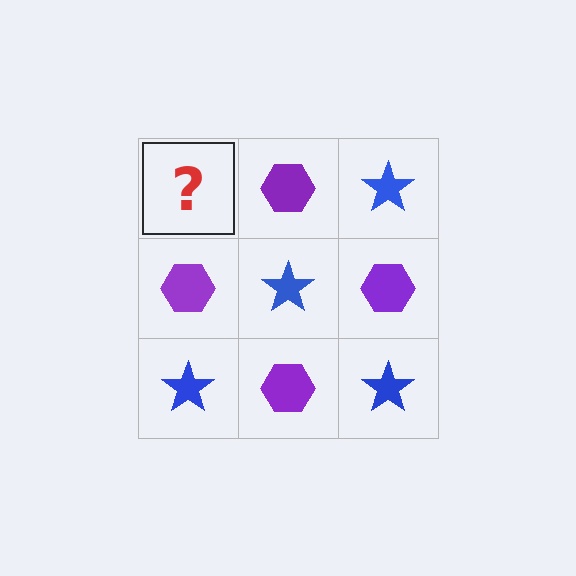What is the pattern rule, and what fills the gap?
The rule is that it alternates blue star and purple hexagon in a checkerboard pattern. The gap should be filled with a blue star.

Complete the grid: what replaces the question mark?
The question mark should be replaced with a blue star.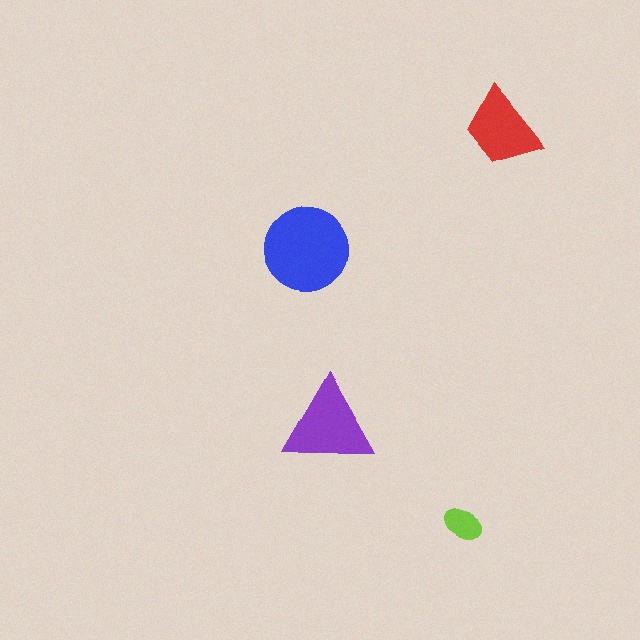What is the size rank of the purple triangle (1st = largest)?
2nd.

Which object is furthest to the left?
The blue circle is leftmost.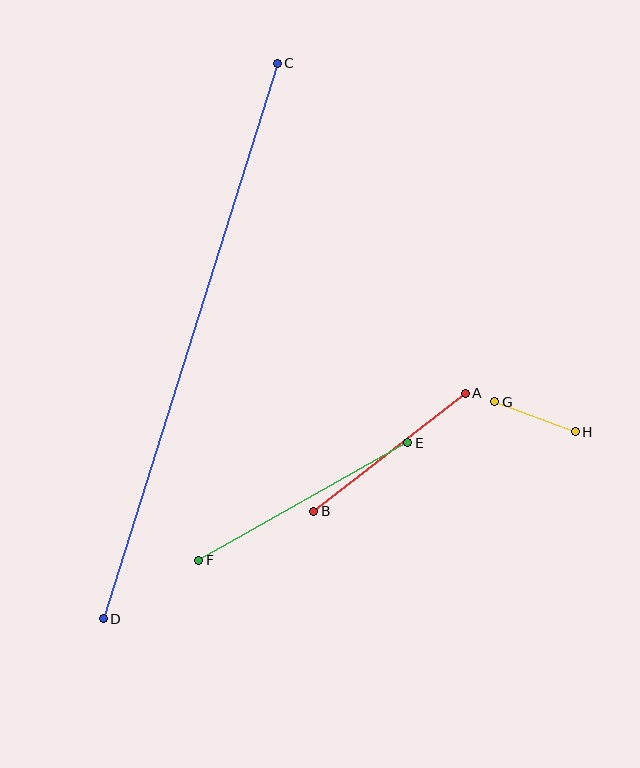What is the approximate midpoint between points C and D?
The midpoint is at approximately (190, 341) pixels.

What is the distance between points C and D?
The distance is approximately 582 pixels.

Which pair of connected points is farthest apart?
Points C and D are farthest apart.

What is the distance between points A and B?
The distance is approximately 192 pixels.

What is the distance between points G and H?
The distance is approximately 86 pixels.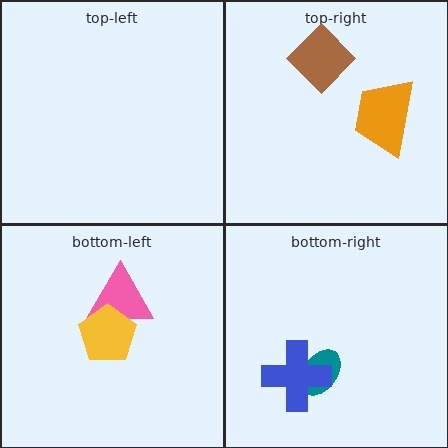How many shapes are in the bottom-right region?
2.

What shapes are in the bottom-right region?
The teal ellipse, the blue cross.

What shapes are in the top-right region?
The orange trapezoid, the brown diamond.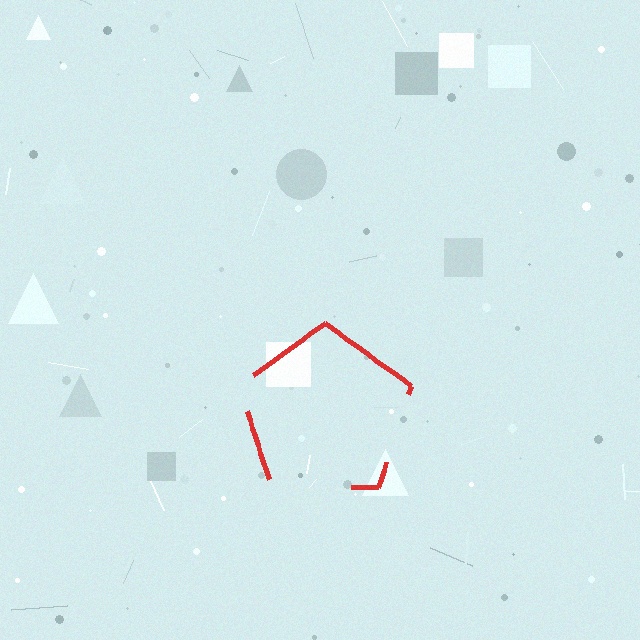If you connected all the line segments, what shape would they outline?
They would outline a pentagon.